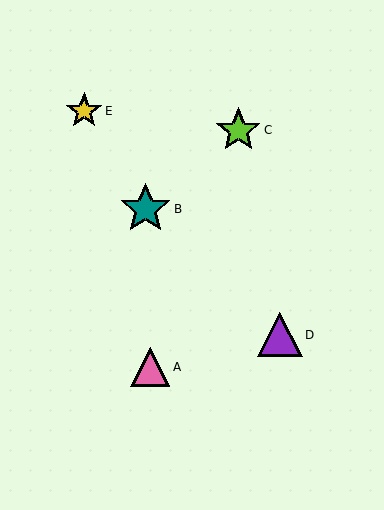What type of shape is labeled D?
Shape D is a purple triangle.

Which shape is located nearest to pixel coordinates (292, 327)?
The purple triangle (labeled D) at (280, 335) is nearest to that location.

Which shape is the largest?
The teal star (labeled B) is the largest.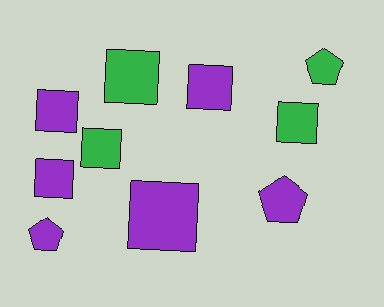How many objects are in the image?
There are 10 objects.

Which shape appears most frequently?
Square, with 7 objects.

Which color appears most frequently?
Purple, with 6 objects.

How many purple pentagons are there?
There are 2 purple pentagons.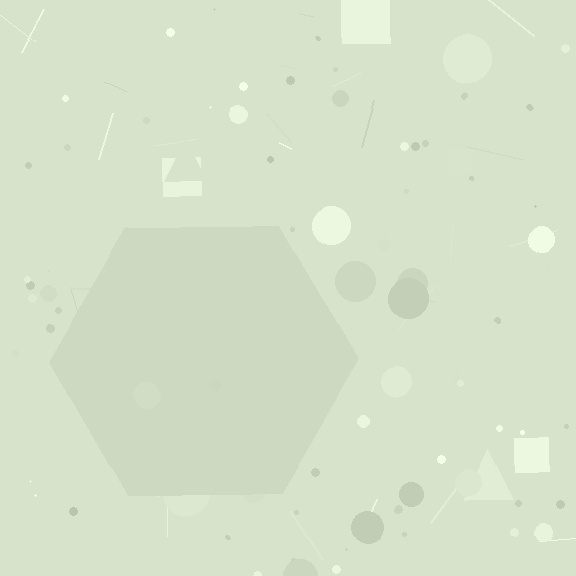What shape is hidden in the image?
A hexagon is hidden in the image.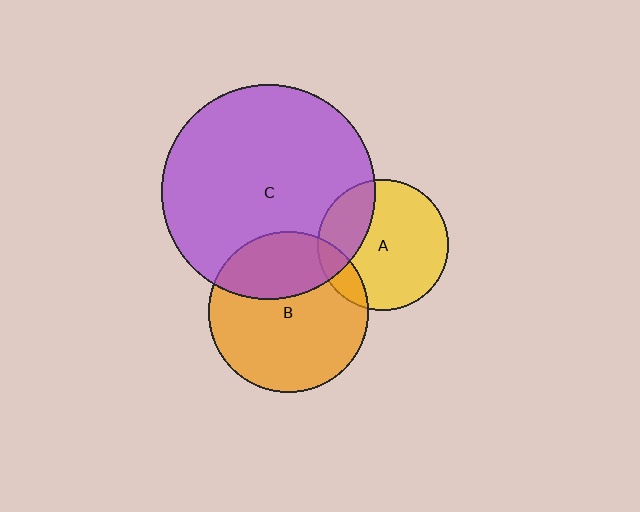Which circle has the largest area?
Circle C (purple).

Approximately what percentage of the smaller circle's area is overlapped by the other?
Approximately 15%.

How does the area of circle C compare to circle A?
Approximately 2.7 times.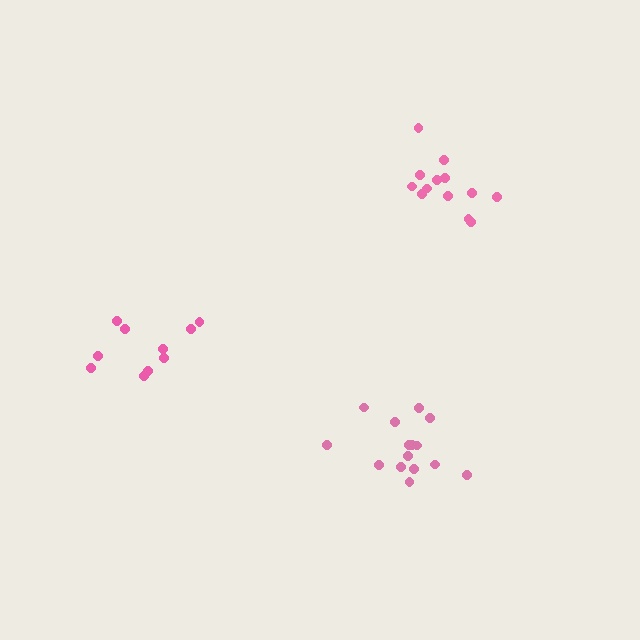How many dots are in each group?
Group 1: 13 dots, Group 2: 15 dots, Group 3: 11 dots (39 total).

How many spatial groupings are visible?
There are 3 spatial groupings.